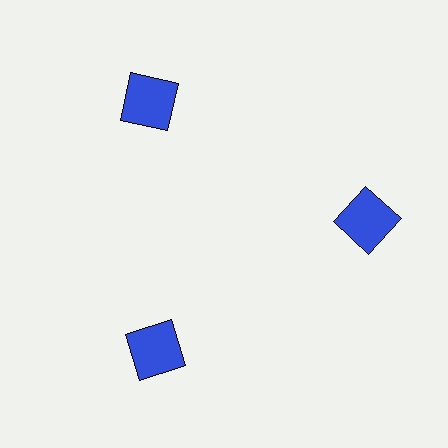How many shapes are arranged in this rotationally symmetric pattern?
There are 3 shapes, arranged in 3 groups of 1.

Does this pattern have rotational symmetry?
Yes, this pattern has 3-fold rotational symmetry. It looks the same after rotating 120 degrees around the center.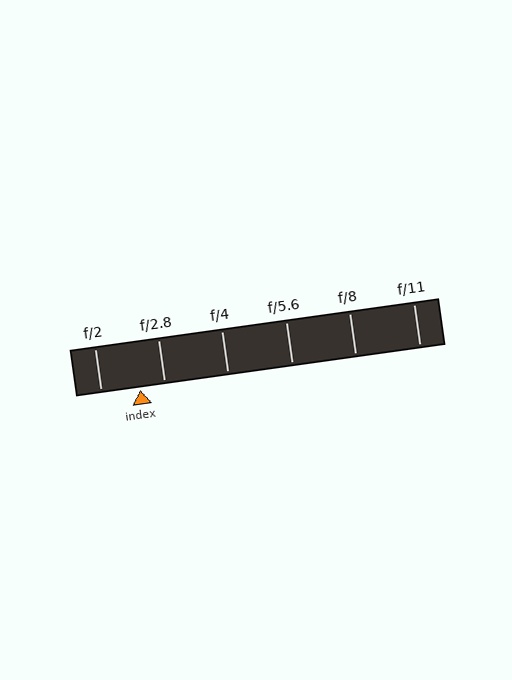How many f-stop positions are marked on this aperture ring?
There are 6 f-stop positions marked.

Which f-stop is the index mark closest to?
The index mark is closest to f/2.8.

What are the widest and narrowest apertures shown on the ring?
The widest aperture shown is f/2 and the narrowest is f/11.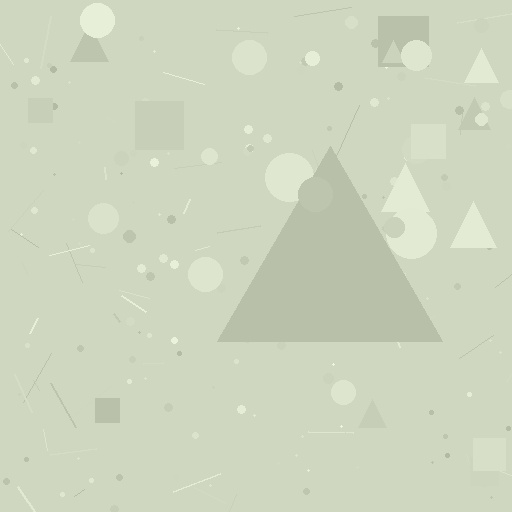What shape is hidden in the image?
A triangle is hidden in the image.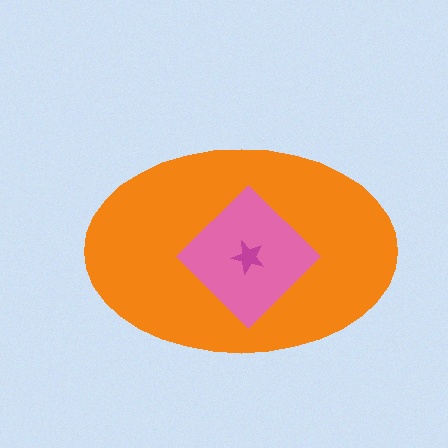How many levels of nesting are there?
3.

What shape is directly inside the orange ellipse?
The pink diamond.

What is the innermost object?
The magenta star.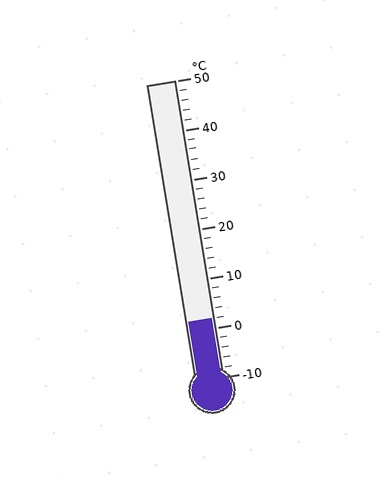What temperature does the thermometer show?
The thermometer shows approximately 2°C.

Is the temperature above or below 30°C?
The temperature is below 30°C.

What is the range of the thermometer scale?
The thermometer scale ranges from -10°C to 50°C.